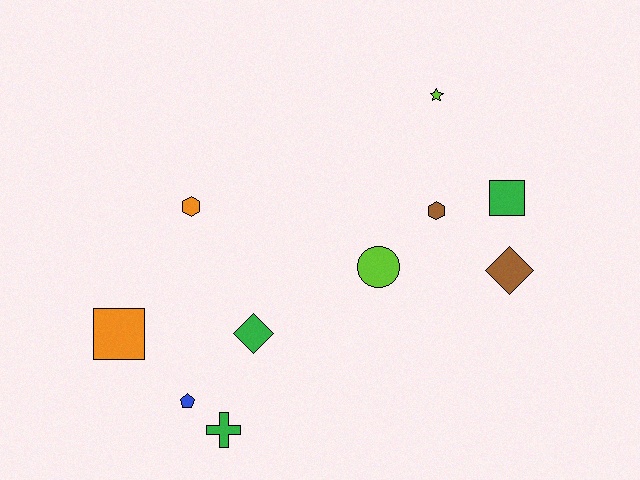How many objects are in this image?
There are 10 objects.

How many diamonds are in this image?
There are 2 diamonds.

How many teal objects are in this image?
There are no teal objects.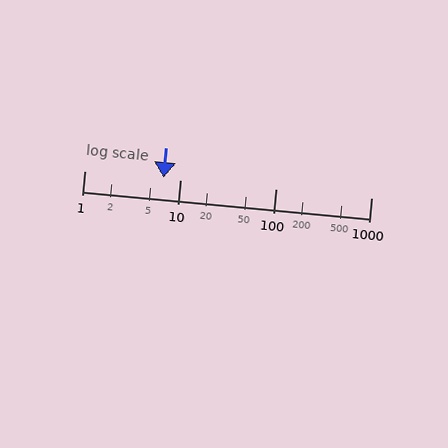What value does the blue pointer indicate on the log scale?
The pointer indicates approximately 6.7.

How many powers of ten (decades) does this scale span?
The scale spans 3 decades, from 1 to 1000.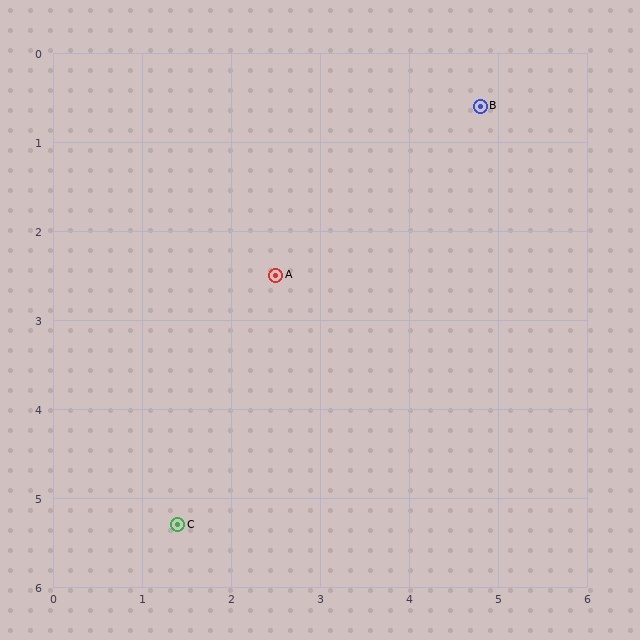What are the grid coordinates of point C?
Point C is at approximately (1.4, 5.3).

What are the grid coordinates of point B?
Point B is at approximately (4.8, 0.6).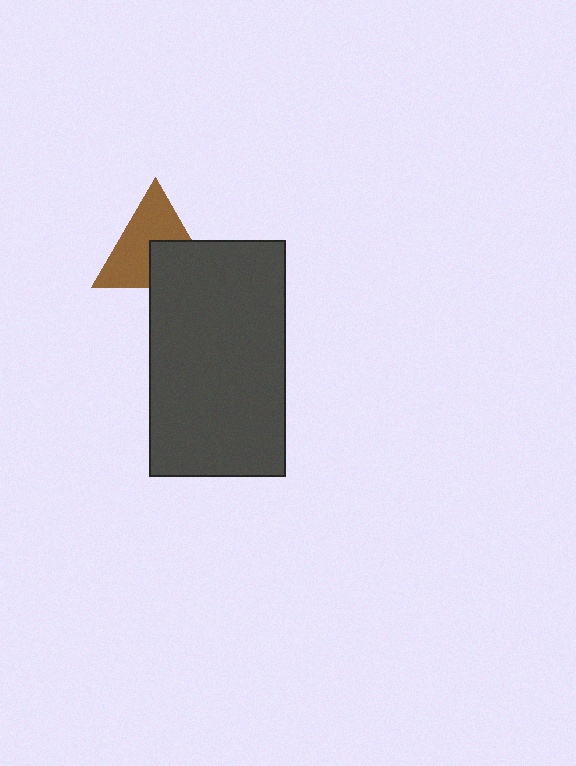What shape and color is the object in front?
The object in front is a dark gray rectangle.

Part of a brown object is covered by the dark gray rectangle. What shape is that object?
It is a triangle.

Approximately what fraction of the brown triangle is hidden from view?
Roughly 38% of the brown triangle is hidden behind the dark gray rectangle.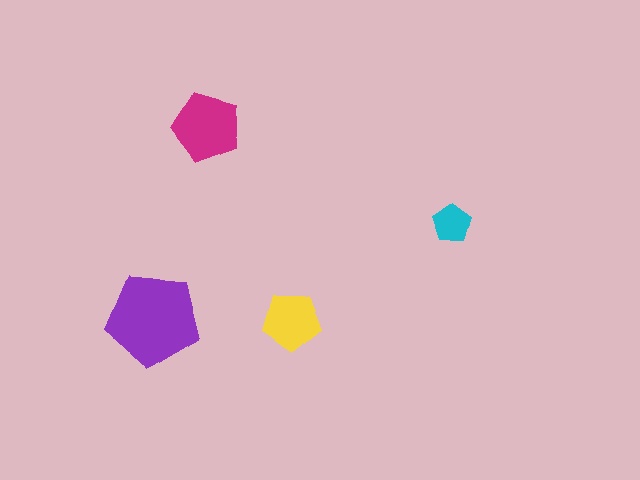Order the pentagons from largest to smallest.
the purple one, the magenta one, the yellow one, the cyan one.